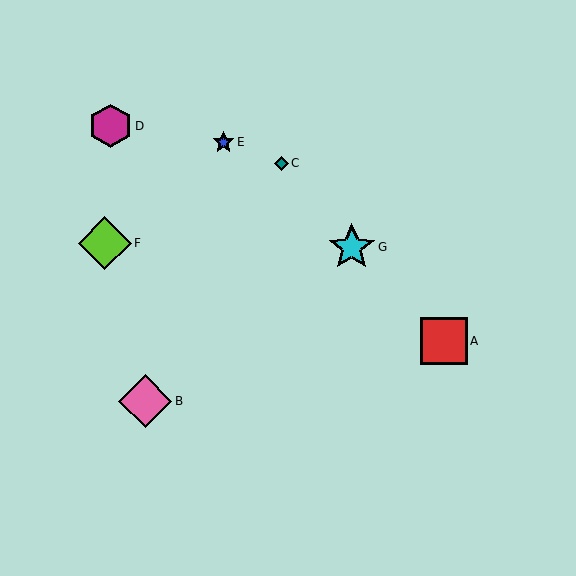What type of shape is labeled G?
Shape G is a cyan star.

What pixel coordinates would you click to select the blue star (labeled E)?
Click at (224, 142) to select the blue star E.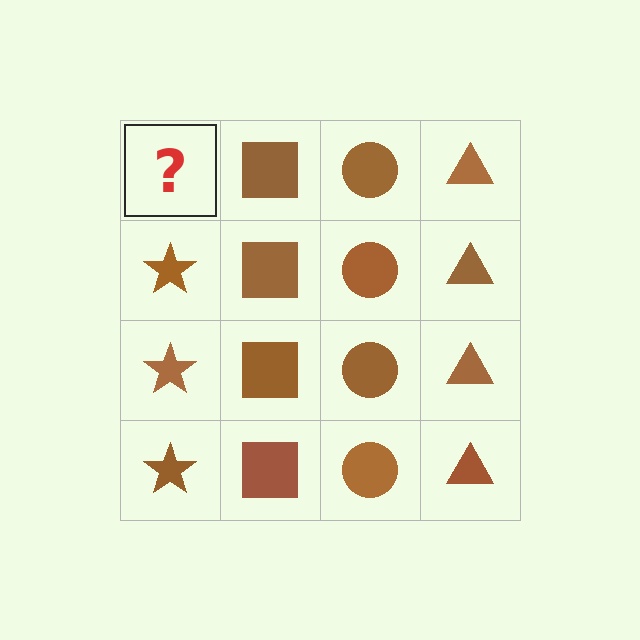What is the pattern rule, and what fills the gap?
The rule is that each column has a consistent shape. The gap should be filled with a brown star.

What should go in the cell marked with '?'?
The missing cell should contain a brown star.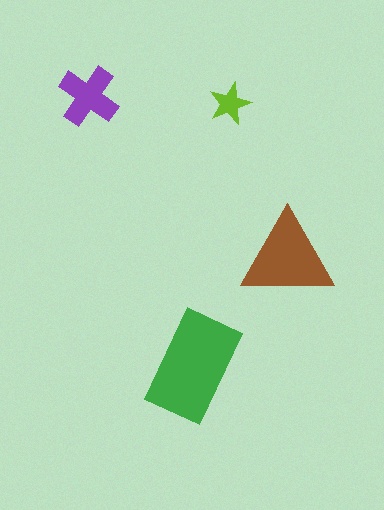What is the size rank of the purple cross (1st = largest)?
3rd.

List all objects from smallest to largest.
The lime star, the purple cross, the brown triangle, the green rectangle.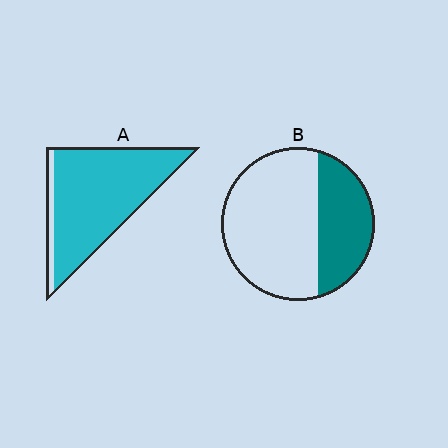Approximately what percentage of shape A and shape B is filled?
A is approximately 90% and B is approximately 35%.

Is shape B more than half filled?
No.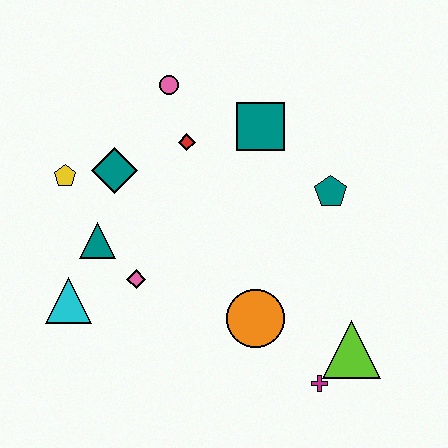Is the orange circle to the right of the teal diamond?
Yes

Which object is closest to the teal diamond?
The yellow pentagon is closest to the teal diamond.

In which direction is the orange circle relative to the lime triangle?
The orange circle is to the left of the lime triangle.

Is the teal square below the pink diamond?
No